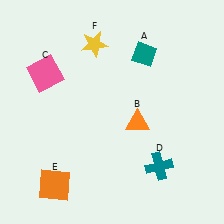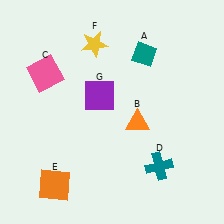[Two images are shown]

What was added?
A purple square (G) was added in Image 2.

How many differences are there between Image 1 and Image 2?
There is 1 difference between the two images.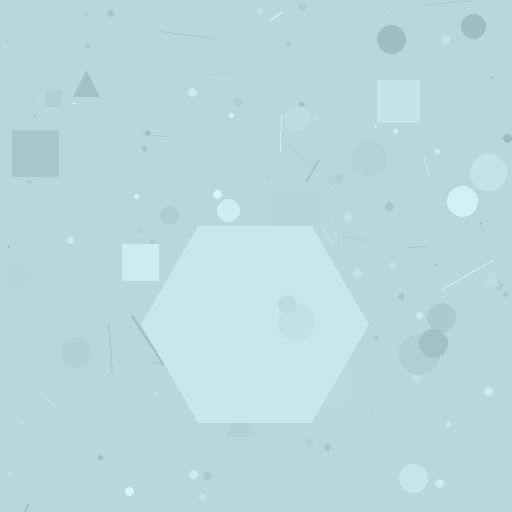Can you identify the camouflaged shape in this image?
The camouflaged shape is a hexagon.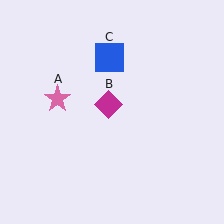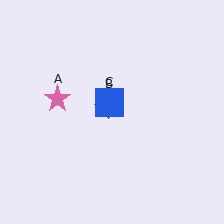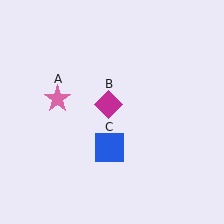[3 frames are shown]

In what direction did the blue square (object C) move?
The blue square (object C) moved down.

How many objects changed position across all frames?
1 object changed position: blue square (object C).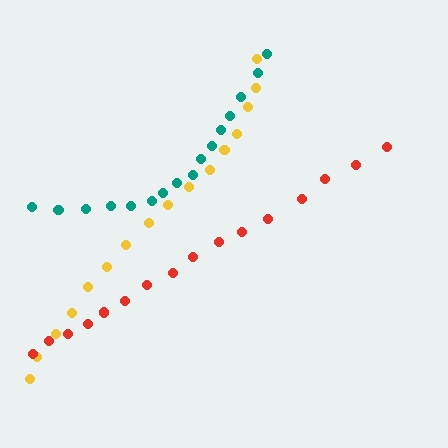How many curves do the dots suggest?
There are 3 distinct paths.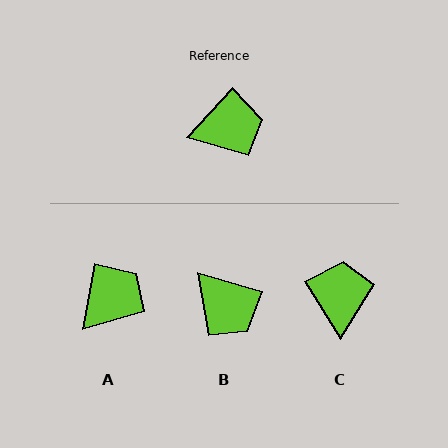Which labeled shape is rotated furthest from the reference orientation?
C, about 74 degrees away.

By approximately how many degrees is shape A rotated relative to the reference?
Approximately 33 degrees counter-clockwise.